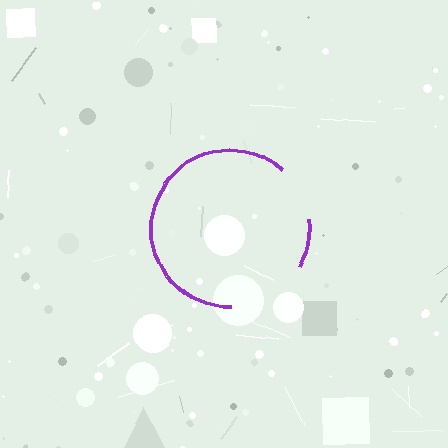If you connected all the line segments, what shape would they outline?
They would outline a circle.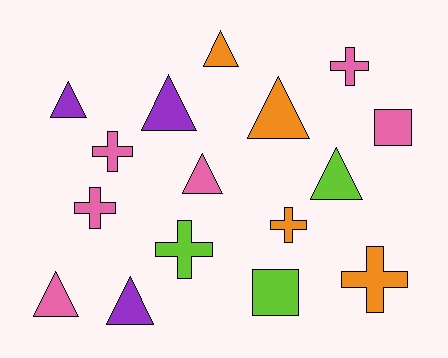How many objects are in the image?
There are 16 objects.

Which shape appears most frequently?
Triangle, with 8 objects.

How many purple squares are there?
There are no purple squares.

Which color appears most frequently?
Pink, with 6 objects.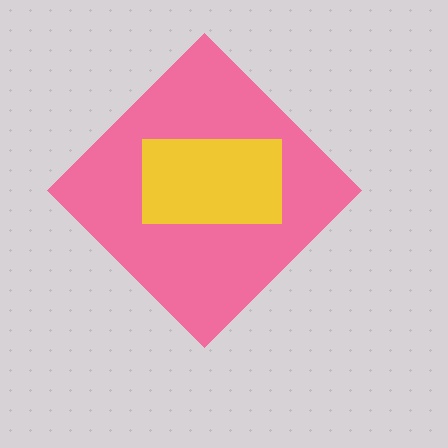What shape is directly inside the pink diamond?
The yellow rectangle.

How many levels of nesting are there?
2.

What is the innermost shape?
The yellow rectangle.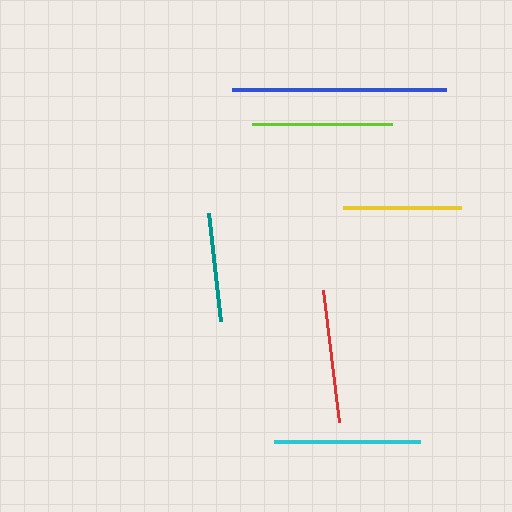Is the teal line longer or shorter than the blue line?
The blue line is longer than the teal line.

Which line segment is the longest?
The blue line is the longest at approximately 214 pixels.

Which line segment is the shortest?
The teal line is the shortest at approximately 109 pixels.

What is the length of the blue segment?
The blue segment is approximately 214 pixels long.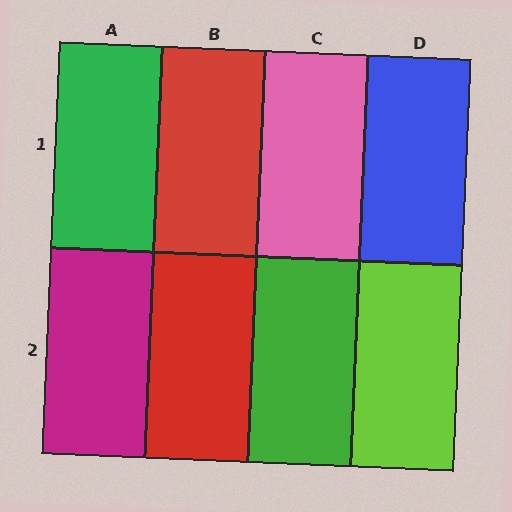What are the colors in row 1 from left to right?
Green, red, pink, blue.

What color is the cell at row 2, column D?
Lime.